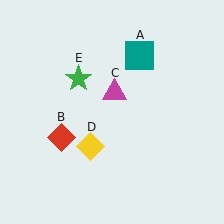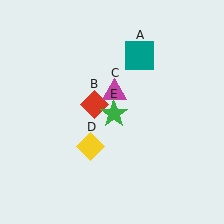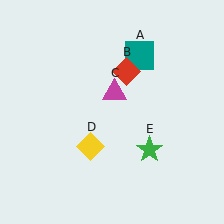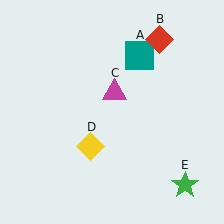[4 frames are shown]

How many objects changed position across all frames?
2 objects changed position: red diamond (object B), green star (object E).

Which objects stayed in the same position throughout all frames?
Teal square (object A) and magenta triangle (object C) and yellow diamond (object D) remained stationary.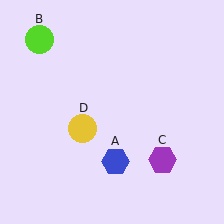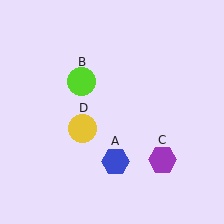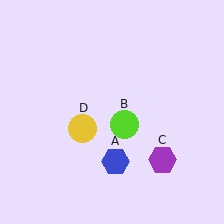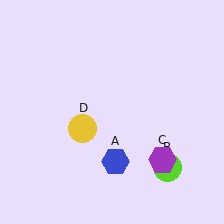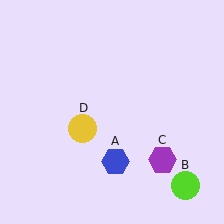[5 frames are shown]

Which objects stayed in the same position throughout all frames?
Blue hexagon (object A) and purple hexagon (object C) and yellow circle (object D) remained stationary.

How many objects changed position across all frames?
1 object changed position: lime circle (object B).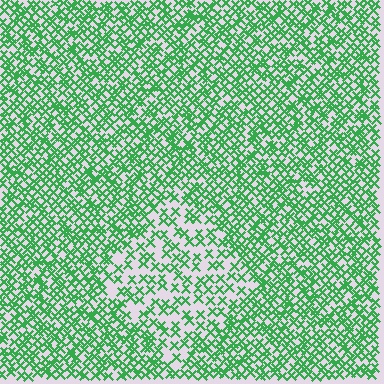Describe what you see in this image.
The image contains small green elements arranged at two different densities. A diamond-shaped region is visible where the elements are less densely packed than the surrounding area.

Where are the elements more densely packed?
The elements are more densely packed outside the diamond boundary.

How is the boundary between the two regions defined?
The boundary is defined by a change in element density (approximately 1.9x ratio). All elements are the same color, size, and shape.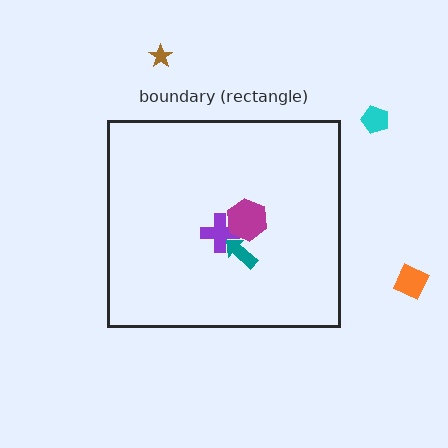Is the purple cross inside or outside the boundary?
Inside.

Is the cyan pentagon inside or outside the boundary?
Outside.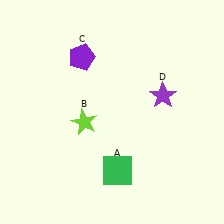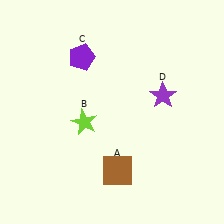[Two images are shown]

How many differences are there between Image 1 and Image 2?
There is 1 difference between the two images.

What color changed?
The square (A) changed from green in Image 1 to brown in Image 2.